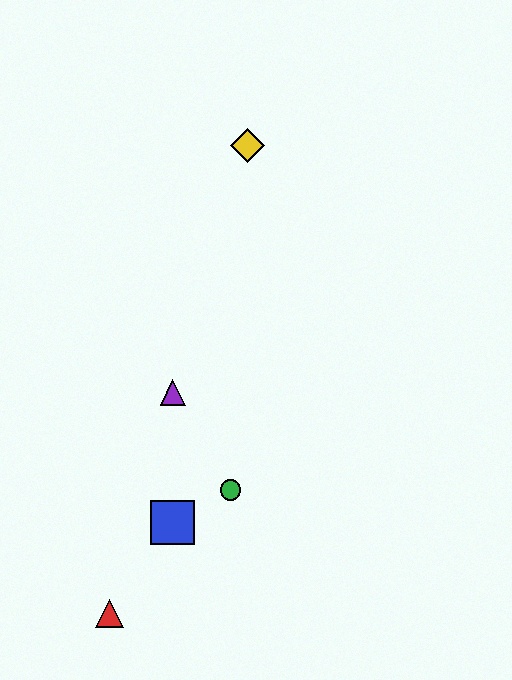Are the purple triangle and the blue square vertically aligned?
Yes, both are at x≈173.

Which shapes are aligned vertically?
The blue square, the purple triangle are aligned vertically.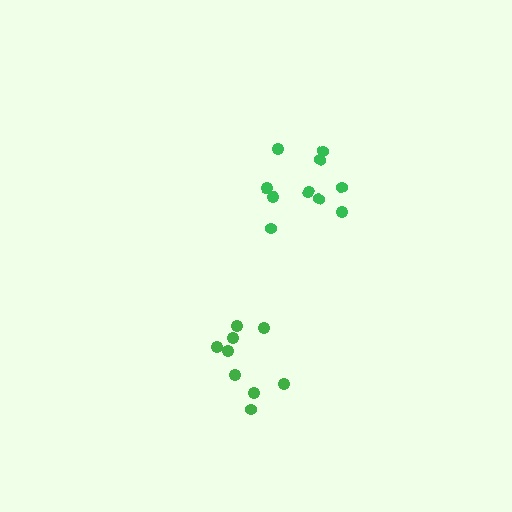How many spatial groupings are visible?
There are 2 spatial groupings.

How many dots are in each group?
Group 1: 9 dots, Group 2: 10 dots (19 total).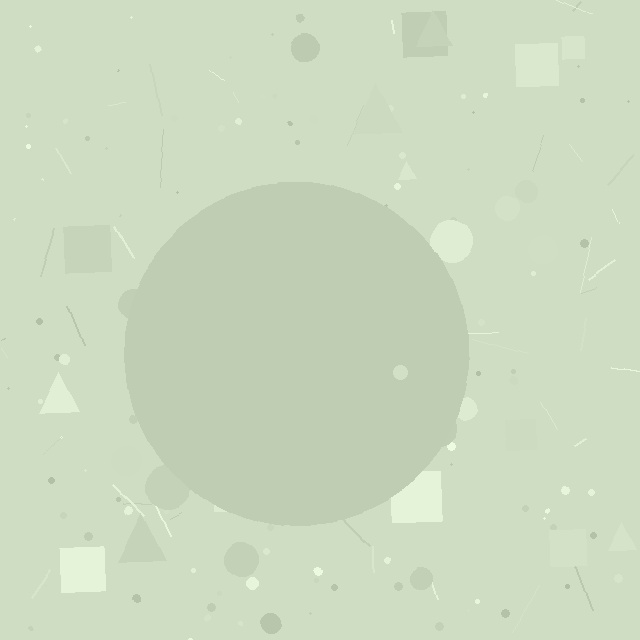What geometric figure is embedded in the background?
A circle is embedded in the background.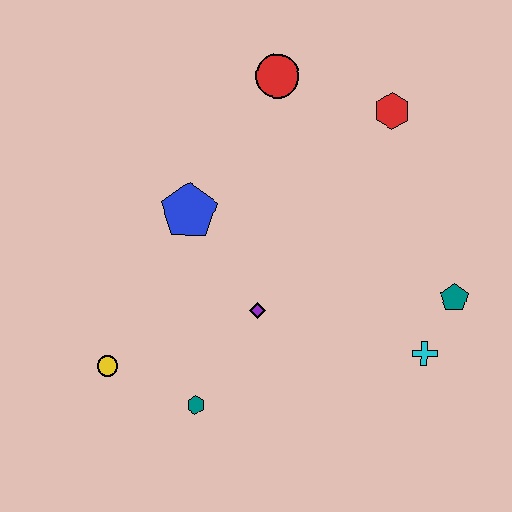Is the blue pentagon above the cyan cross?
Yes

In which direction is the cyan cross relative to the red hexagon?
The cyan cross is below the red hexagon.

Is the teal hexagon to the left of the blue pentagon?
No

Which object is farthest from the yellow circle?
The red hexagon is farthest from the yellow circle.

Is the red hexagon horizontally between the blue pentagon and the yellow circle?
No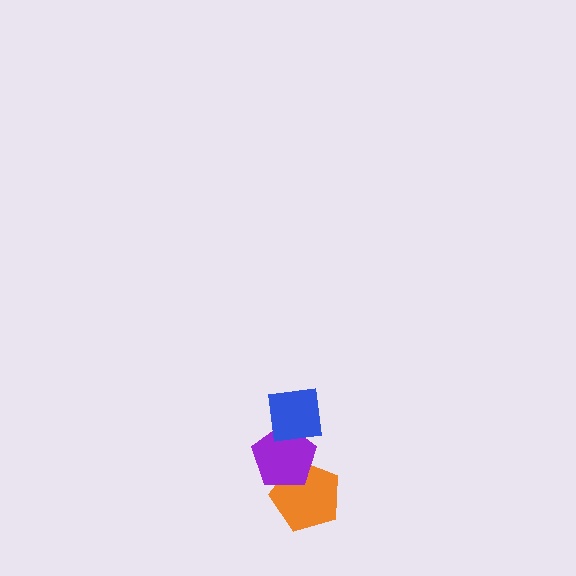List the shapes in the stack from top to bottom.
From top to bottom: the blue square, the purple pentagon, the orange pentagon.